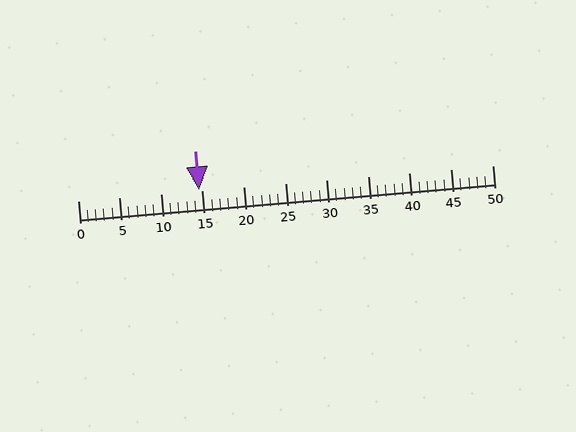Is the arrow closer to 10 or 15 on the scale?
The arrow is closer to 15.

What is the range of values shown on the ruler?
The ruler shows values from 0 to 50.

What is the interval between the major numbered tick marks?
The major tick marks are spaced 5 units apart.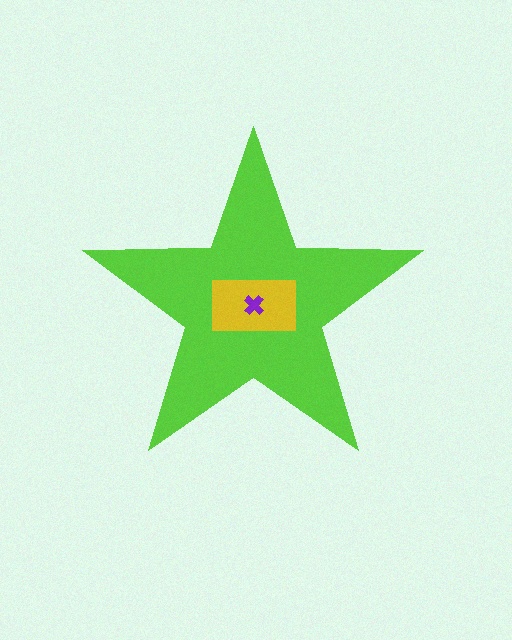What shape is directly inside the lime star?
The yellow rectangle.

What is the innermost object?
The purple cross.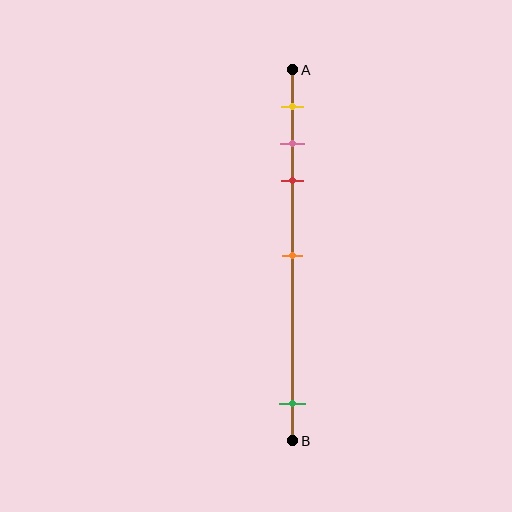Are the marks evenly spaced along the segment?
No, the marks are not evenly spaced.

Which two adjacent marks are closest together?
The pink and red marks are the closest adjacent pair.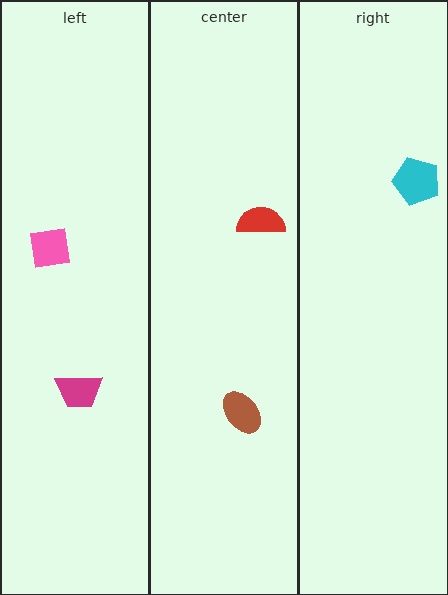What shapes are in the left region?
The magenta trapezoid, the pink square.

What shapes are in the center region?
The red semicircle, the brown ellipse.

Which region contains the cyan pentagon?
The right region.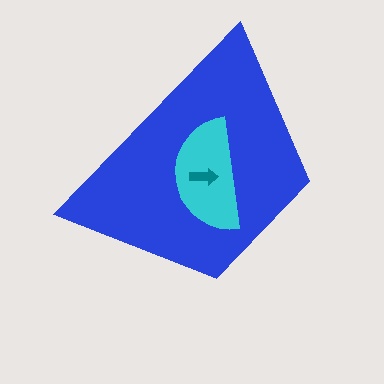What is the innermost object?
The teal arrow.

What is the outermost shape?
The blue trapezoid.